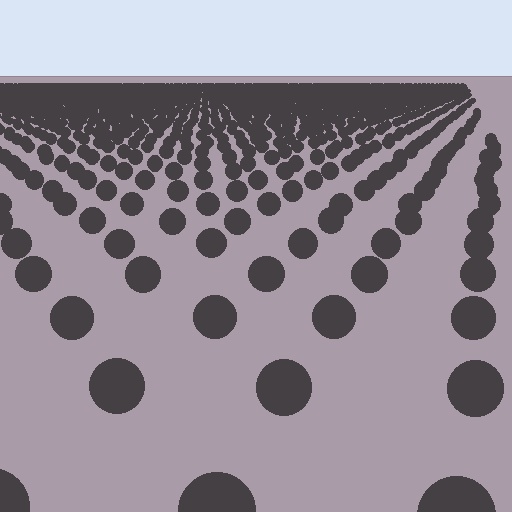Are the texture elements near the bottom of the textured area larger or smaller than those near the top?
Larger. Near the bottom, elements are closer to the viewer and appear at a bigger on-screen size.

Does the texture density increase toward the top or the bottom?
Density increases toward the top.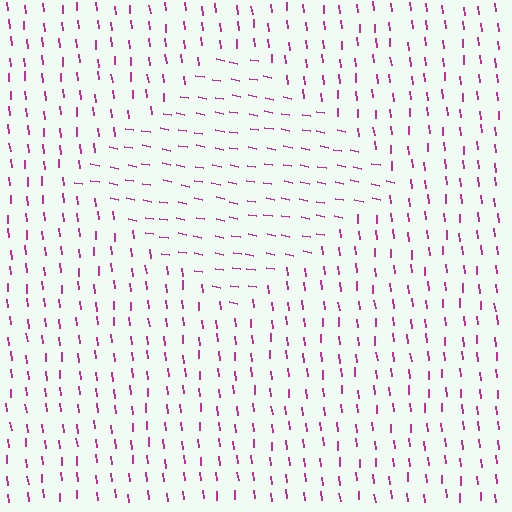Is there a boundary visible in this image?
Yes, there is a texture boundary formed by a change in line orientation.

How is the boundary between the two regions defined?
The boundary is defined purely by a change in line orientation (approximately 73 degrees difference). All lines are the same color and thickness.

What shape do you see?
I see a diamond.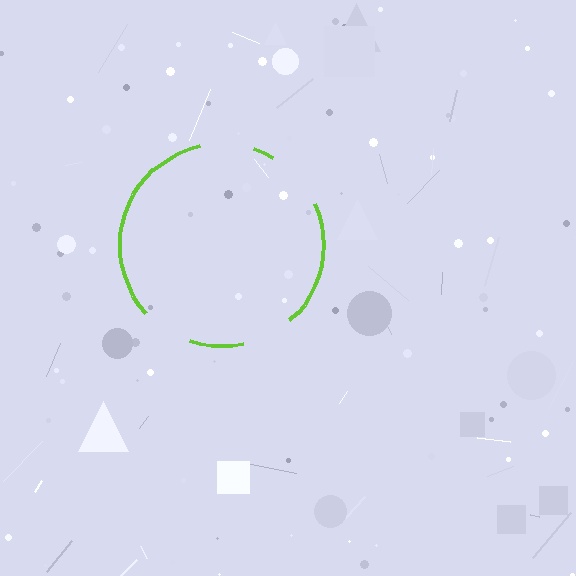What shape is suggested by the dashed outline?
The dashed outline suggests a circle.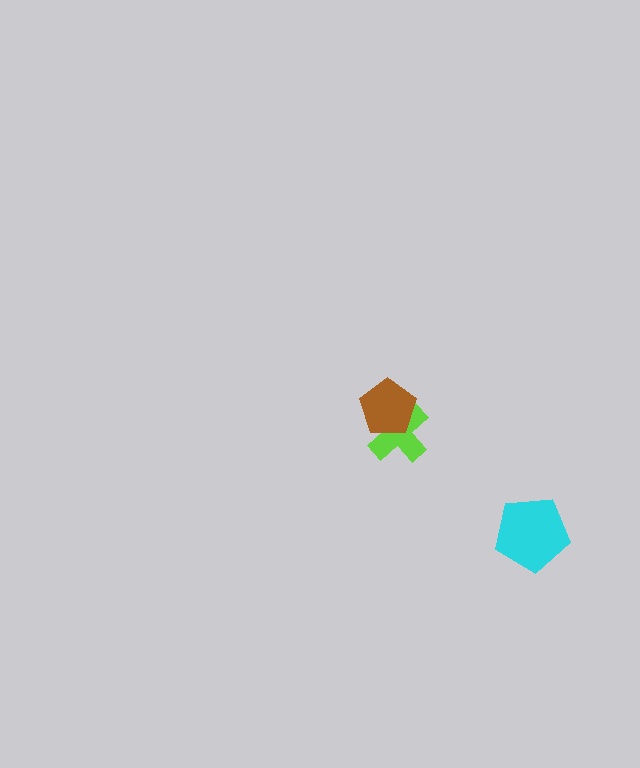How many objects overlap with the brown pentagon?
1 object overlaps with the brown pentagon.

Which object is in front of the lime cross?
The brown pentagon is in front of the lime cross.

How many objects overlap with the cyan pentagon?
0 objects overlap with the cyan pentagon.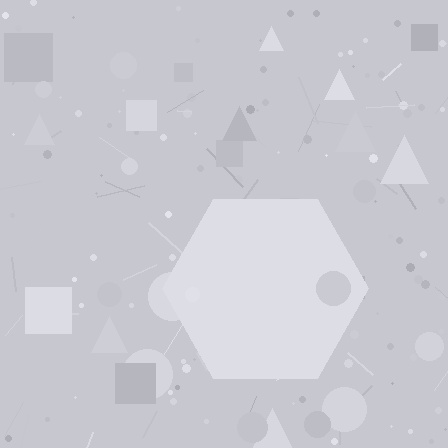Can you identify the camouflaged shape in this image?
The camouflaged shape is a hexagon.